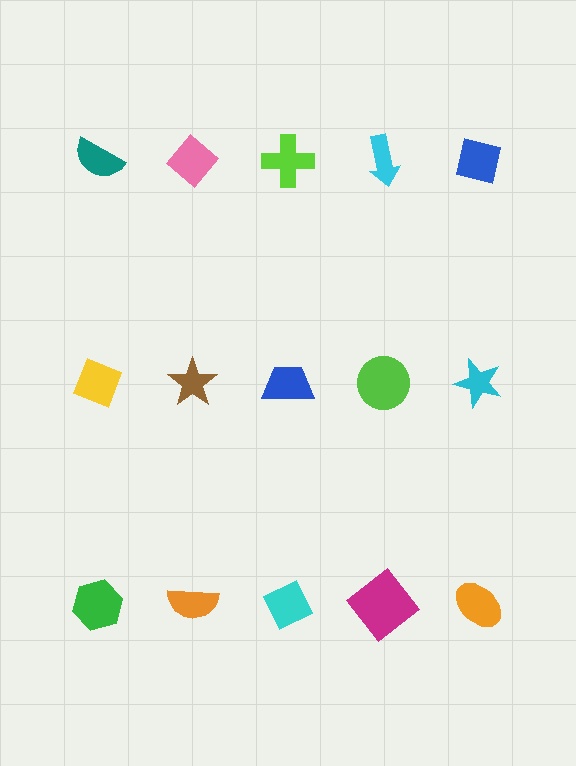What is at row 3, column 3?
A cyan diamond.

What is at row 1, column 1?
A teal semicircle.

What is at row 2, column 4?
A lime circle.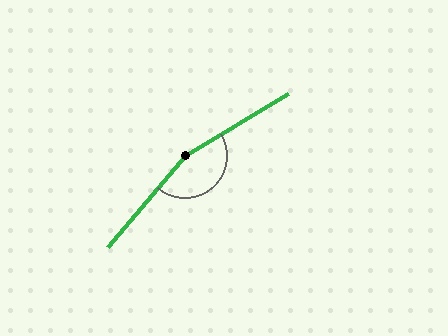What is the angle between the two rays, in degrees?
Approximately 162 degrees.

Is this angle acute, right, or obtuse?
It is obtuse.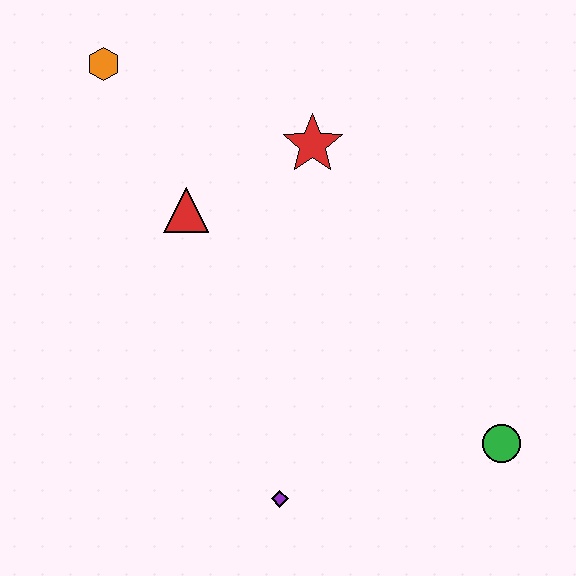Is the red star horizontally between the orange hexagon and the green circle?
Yes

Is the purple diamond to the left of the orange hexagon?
No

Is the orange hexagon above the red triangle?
Yes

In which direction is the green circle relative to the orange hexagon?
The green circle is to the right of the orange hexagon.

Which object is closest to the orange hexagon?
The red triangle is closest to the orange hexagon.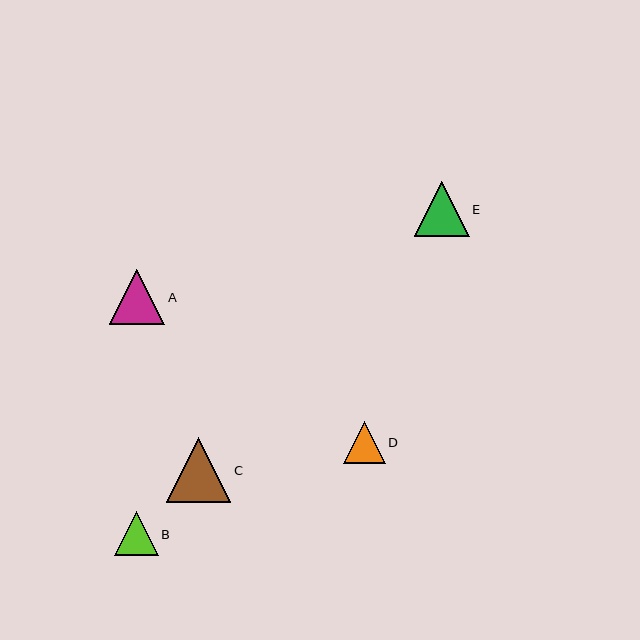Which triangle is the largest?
Triangle C is the largest with a size of approximately 65 pixels.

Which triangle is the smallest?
Triangle D is the smallest with a size of approximately 42 pixels.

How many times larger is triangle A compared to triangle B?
Triangle A is approximately 1.3 times the size of triangle B.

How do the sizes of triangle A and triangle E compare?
Triangle A and triangle E are approximately the same size.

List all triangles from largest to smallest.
From largest to smallest: C, A, E, B, D.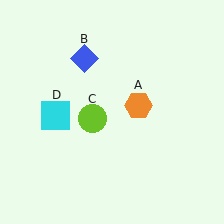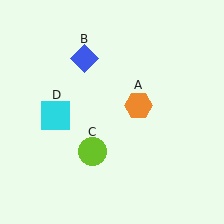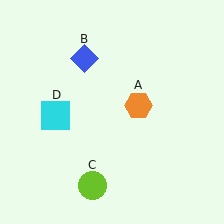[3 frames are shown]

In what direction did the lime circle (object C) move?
The lime circle (object C) moved down.